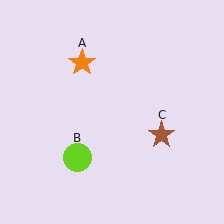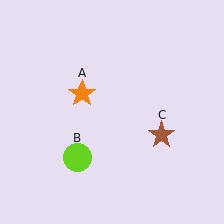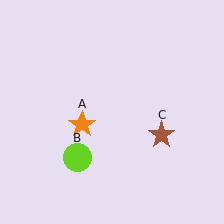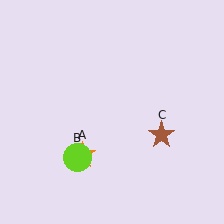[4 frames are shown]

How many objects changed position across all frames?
1 object changed position: orange star (object A).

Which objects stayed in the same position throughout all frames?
Lime circle (object B) and brown star (object C) remained stationary.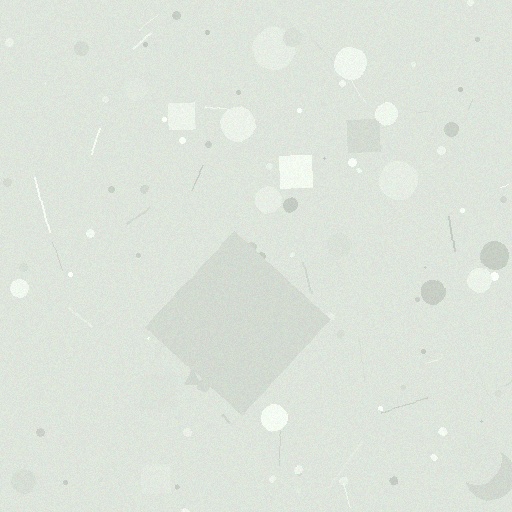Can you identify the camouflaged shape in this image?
The camouflaged shape is a diamond.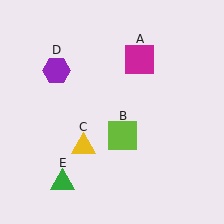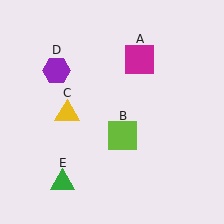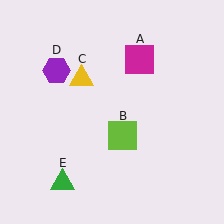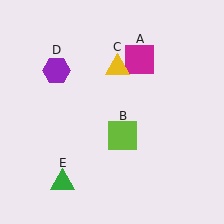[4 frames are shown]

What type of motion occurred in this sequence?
The yellow triangle (object C) rotated clockwise around the center of the scene.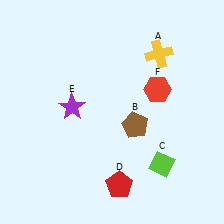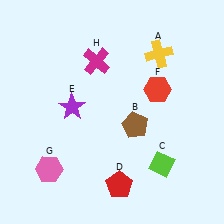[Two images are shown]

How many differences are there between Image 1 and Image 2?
There are 2 differences between the two images.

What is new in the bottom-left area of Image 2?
A pink hexagon (G) was added in the bottom-left area of Image 2.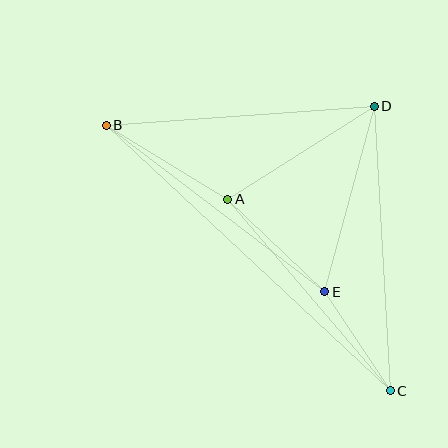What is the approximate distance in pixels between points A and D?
The distance between A and D is approximately 174 pixels.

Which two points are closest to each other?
Points C and E are closest to each other.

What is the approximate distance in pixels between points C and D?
The distance between C and D is approximately 285 pixels.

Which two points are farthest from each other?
Points B and C are farthest from each other.